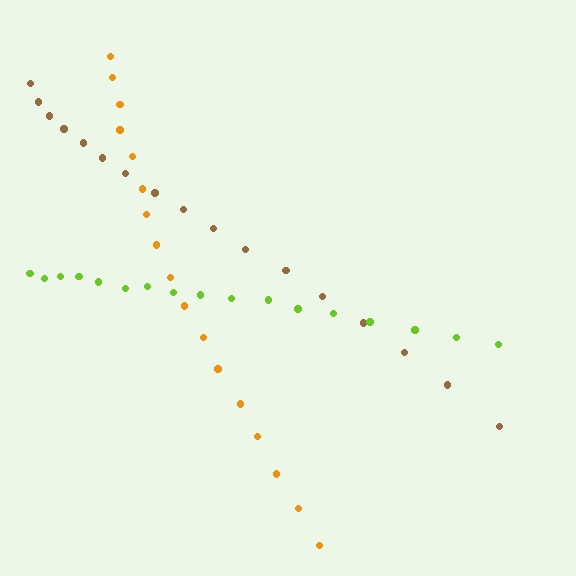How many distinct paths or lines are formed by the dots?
There are 3 distinct paths.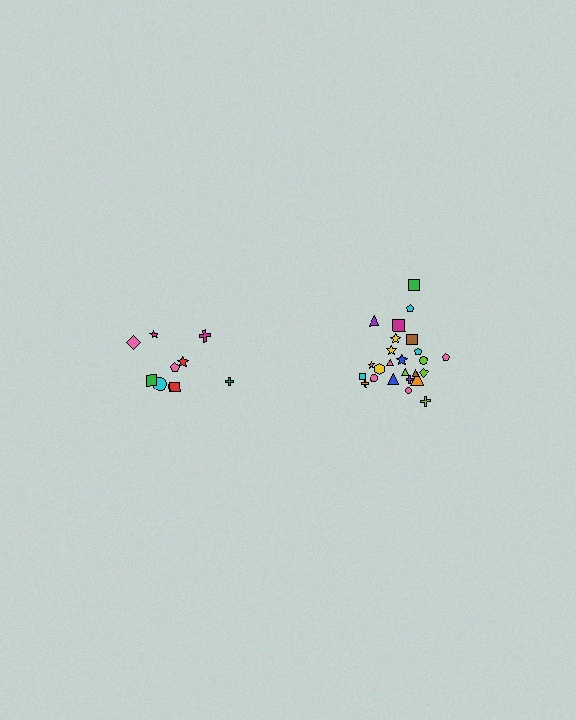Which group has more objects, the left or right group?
The right group.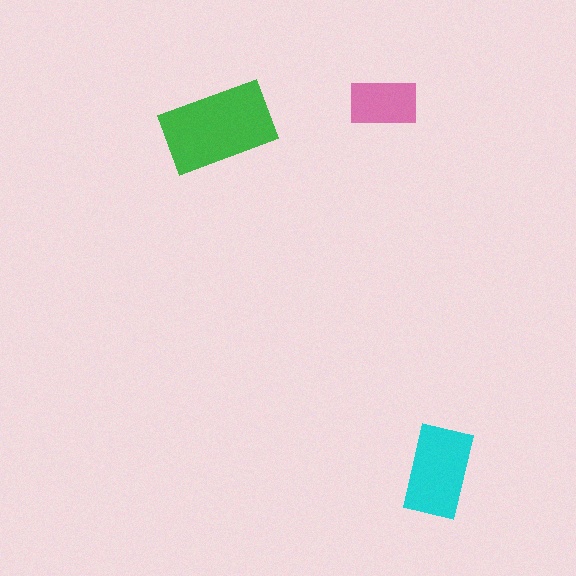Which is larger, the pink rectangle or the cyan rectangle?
The cyan one.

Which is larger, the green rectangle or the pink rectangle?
The green one.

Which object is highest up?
The pink rectangle is topmost.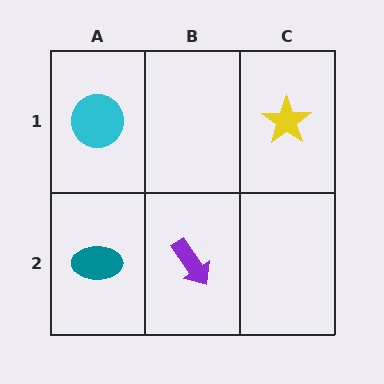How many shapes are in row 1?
2 shapes.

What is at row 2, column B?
A purple arrow.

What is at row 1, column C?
A yellow star.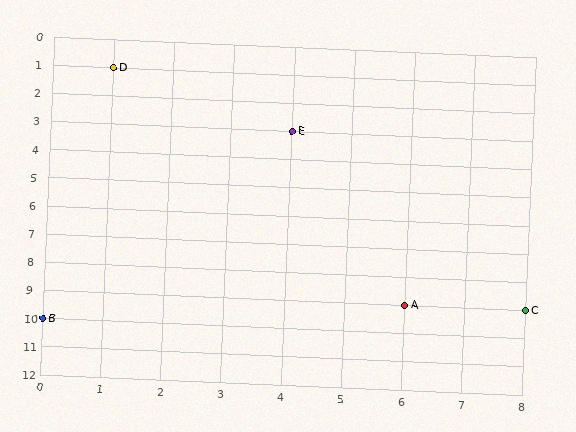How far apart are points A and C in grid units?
Points A and C are 2 columns apart.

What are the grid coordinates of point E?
Point E is at grid coordinates (4, 3).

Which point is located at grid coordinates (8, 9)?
Point C is at (8, 9).